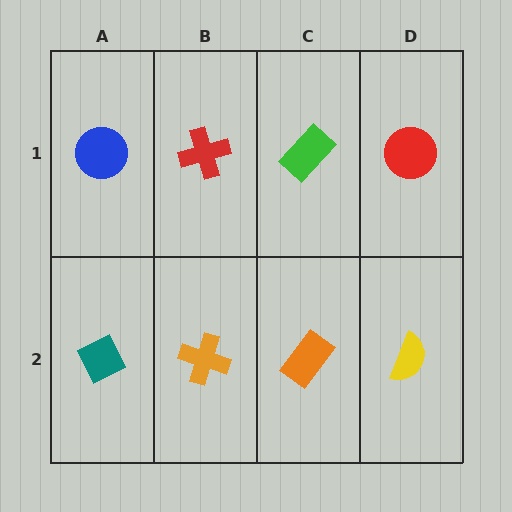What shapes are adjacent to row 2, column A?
A blue circle (row 1, column A), an orange cross (row 2, column B).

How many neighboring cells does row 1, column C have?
3.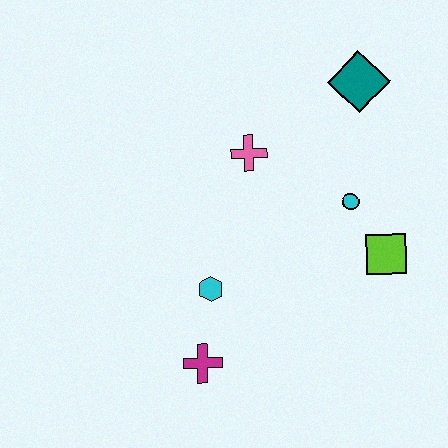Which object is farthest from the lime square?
The magenta cross is farthest from the lime square.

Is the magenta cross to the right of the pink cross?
No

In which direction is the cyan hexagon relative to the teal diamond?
The cyan hexagon is below the teal diamond.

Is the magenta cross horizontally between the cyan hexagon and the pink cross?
No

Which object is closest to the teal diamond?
The cyan circle is closest to the teal diamond.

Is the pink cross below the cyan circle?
No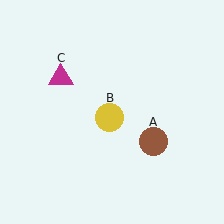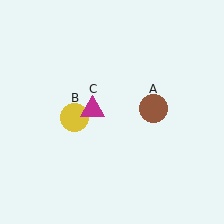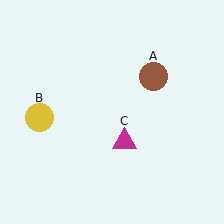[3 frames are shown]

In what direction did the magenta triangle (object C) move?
The magenta triangle (object C) moved down and to the right.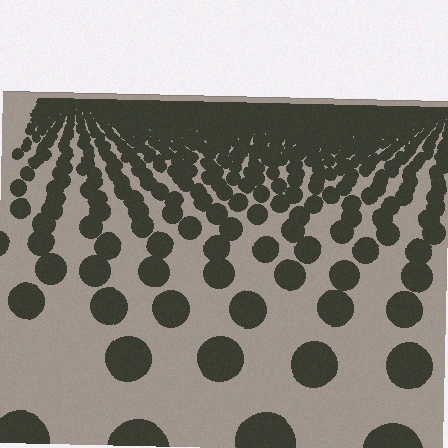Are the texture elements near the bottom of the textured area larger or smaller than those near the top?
Larger. Near the bottom, elements are closer to the viewer and appear at a bigger on-screen size.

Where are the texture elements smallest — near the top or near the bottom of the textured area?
Near the top.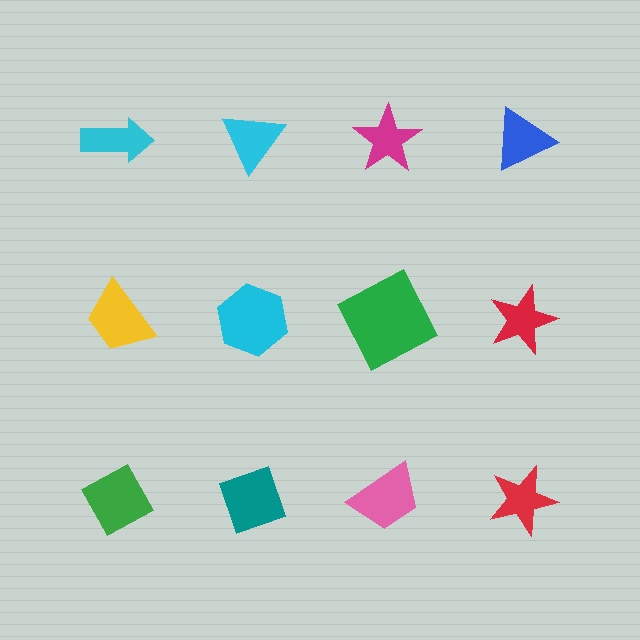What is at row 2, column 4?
A red star.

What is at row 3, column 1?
A green diamond.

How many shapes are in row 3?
4 shapes.